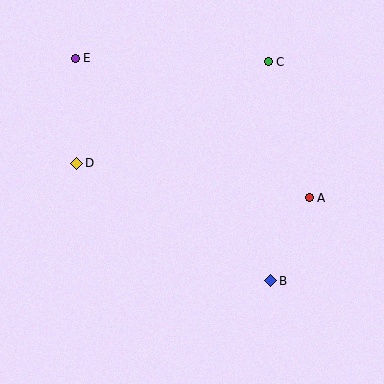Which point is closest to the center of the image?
Point A at (309, 198) is closest to the center.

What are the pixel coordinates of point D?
Point D is at (77, 163).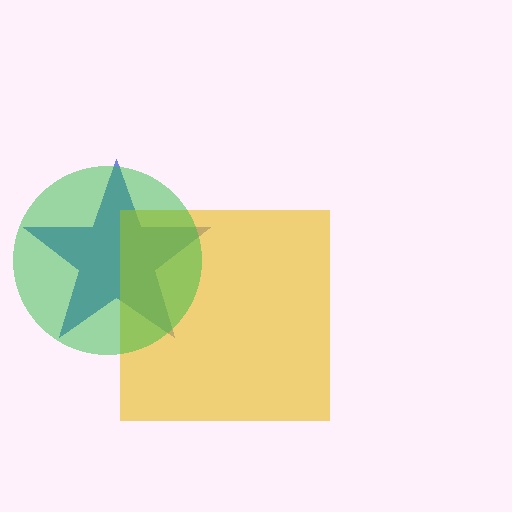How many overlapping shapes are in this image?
There are 3 overlapping shapes in the image.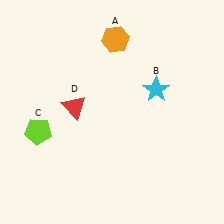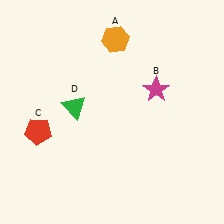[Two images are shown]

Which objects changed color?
B changed from cyan to magenta. C changed from lime to red. D changed from red to green.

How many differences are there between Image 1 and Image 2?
There are 3 differences between the two images.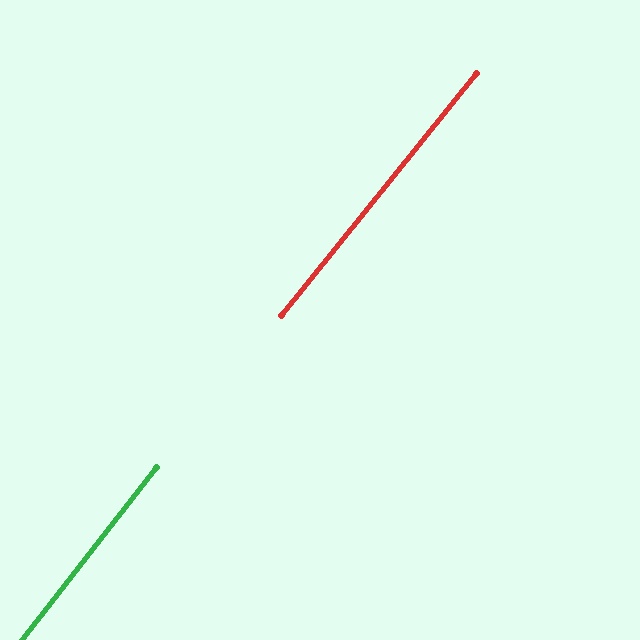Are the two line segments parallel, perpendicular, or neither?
Parallel — their directions differ by only 0.7°.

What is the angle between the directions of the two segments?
Approximately 1 degree.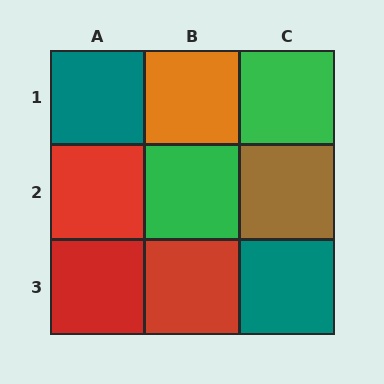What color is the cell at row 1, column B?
Orange.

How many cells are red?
3 cells are red.